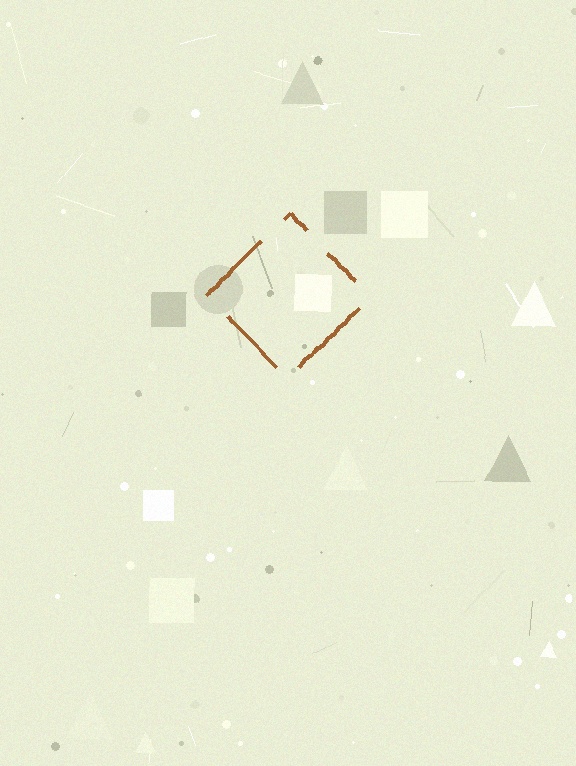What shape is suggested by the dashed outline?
The dashed outline suggests a diamond.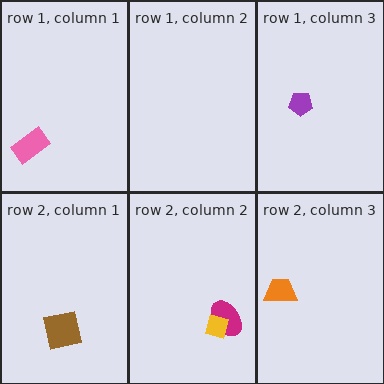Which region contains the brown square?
The row 2, column 1 region.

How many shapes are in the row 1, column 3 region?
1.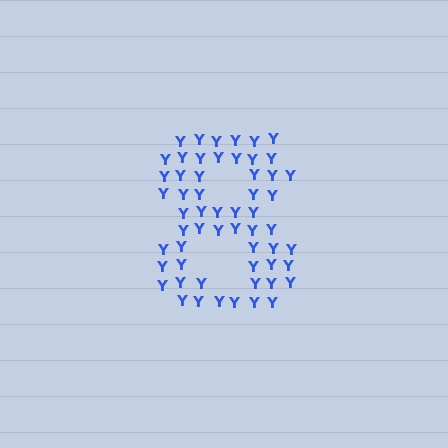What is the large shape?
The large shape is the digit 8.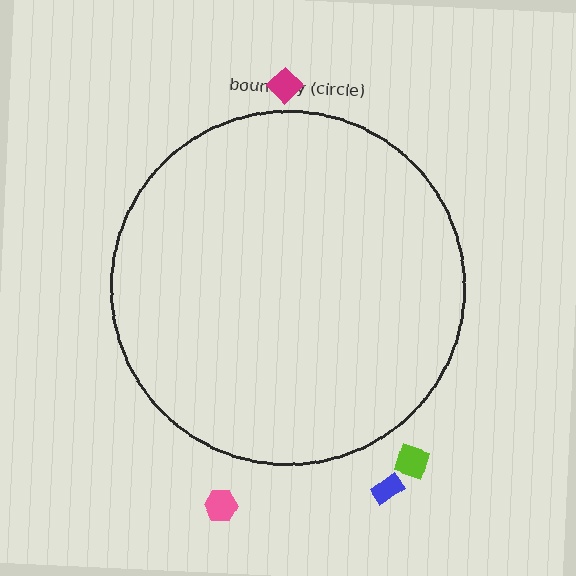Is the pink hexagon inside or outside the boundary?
Outside.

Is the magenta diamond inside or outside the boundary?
Outside.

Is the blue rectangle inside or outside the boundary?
Outside.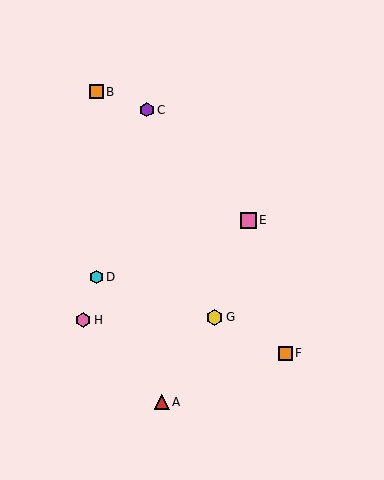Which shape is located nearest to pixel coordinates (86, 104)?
The orange square (labeled B) at (96, 92) is nearest to that location.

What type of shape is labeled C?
Shape C is a purple hexagon.